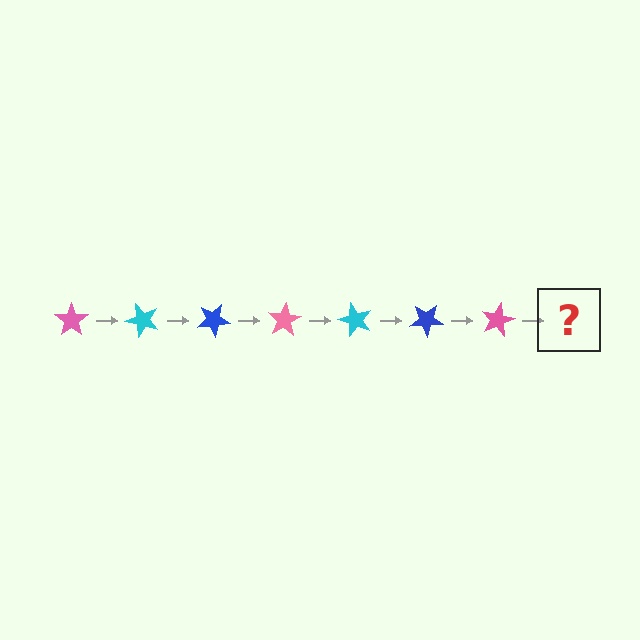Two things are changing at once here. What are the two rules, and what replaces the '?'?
The two rules are that it rotates 50 degrees each step and the color cycles through pink, cyan, and blue. The '?' should be a cyan star, rotated 350 degrees from the start.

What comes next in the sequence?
The next element should be a cyan star, rotated 350 degrees from the start.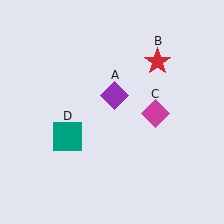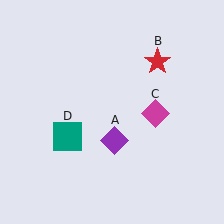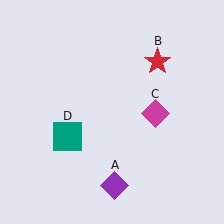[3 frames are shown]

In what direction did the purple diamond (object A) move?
The purple diamond (object A) moved down.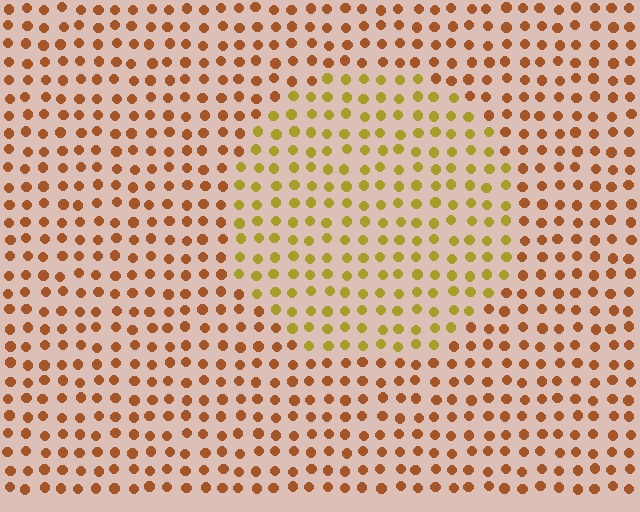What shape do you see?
I see a circle.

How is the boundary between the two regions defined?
The boundary is defined purely by a slight shift in hue (about 36 degrees). Spacing, size, and orientation are identical on both sides.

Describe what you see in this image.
The image is filled with small brown elements in a uniform arrangement. A circle-shaped region is visible where the elements are tinted to a slightly different hue, forming a subtle color boundary.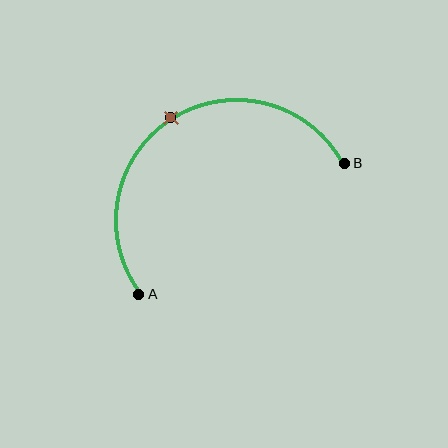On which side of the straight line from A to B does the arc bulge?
The arc bulges above the straight line connecting A and B.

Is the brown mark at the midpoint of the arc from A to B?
Yes. The brown mark lies on the arc at equal arc-length from both A and B — it is the arc midpoint.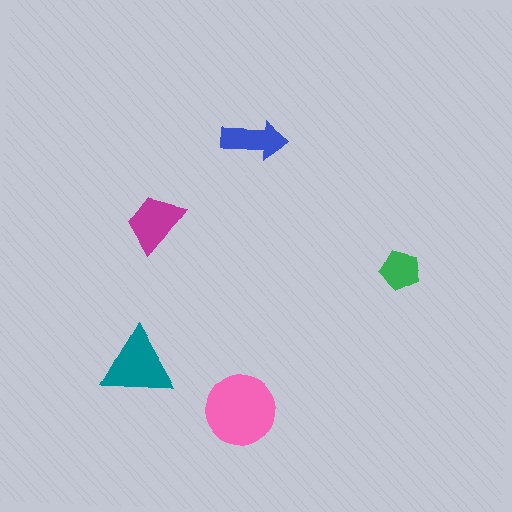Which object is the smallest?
The green pentagon.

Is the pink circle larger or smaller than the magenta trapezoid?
Larger.